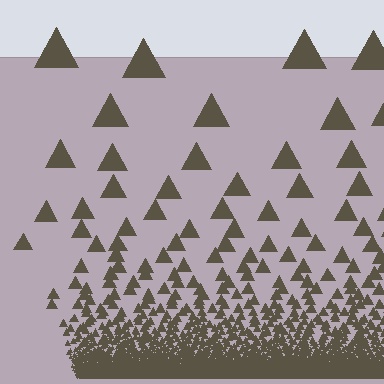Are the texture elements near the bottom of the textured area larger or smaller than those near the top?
Smaller. The gradient is inverted — elements near the bottom are smaller and denser.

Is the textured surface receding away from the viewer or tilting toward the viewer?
The surface appears to tilt toward the viewer. Texture elements get larger and sparser toward the top.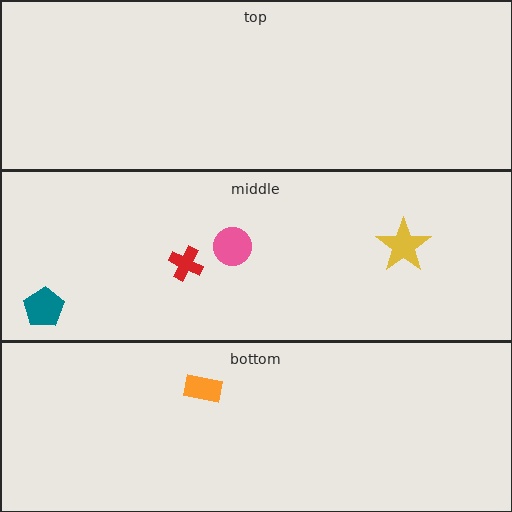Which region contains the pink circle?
The middle region.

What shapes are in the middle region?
The red cross, the pink circle, the teal pentagon, the yellow star.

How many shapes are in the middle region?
4.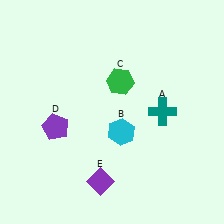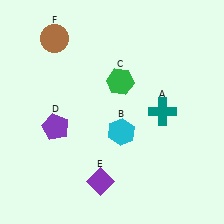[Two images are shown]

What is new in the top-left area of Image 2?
A brown circle (F) was added in the top-left area of Image 2.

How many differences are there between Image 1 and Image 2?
There is 1 difference between the two images.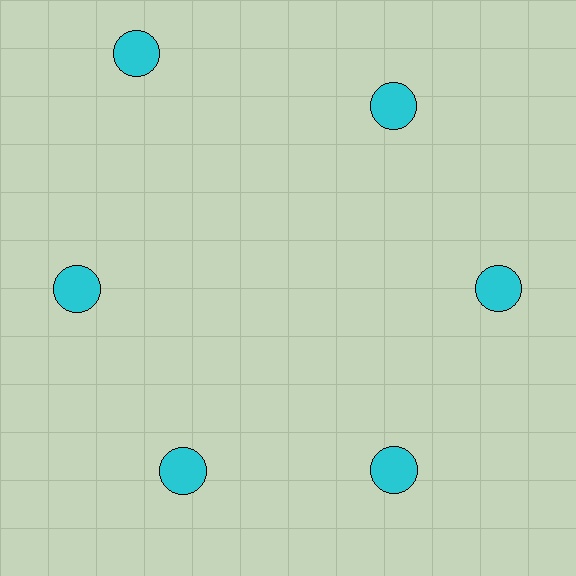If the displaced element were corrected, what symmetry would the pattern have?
It would have 6-fold rotational symmetry — the pattern would map onto itself every 60 degrees.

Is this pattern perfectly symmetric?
No. The 6 cyan circles are arranged in a ring, but one element near the 11 o'clock position is pushed outward from the center, breaking the 6-fold rotational symmetry.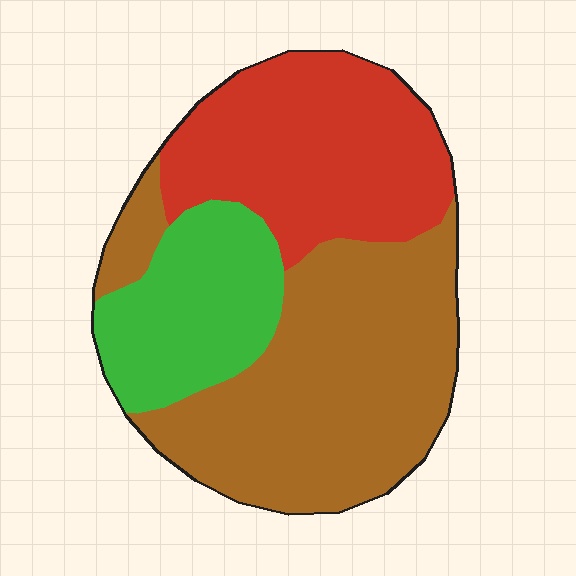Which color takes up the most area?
Brown, at roughly 45%.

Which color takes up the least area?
Green, at roughly 20%.